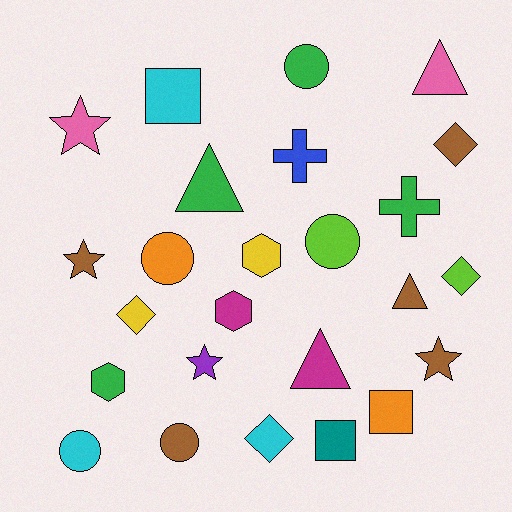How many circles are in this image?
There are 5 circles.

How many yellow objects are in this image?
There are 2 yellow objects.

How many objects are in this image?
There are 25 objects.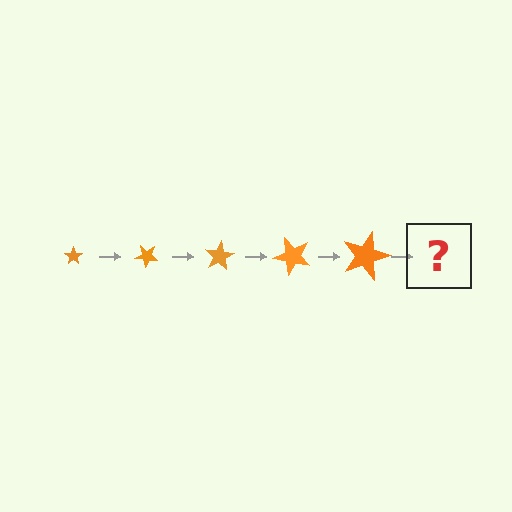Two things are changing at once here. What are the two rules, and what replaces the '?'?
The two rules are that the star grows larger each step and it rotates 40 degrees each step. The '?' should be a star, larger than the previous one and rotated 200 degrees from the start.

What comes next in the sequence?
The next element should be a star, larger than the previous one and rotated 200 degrees from the start.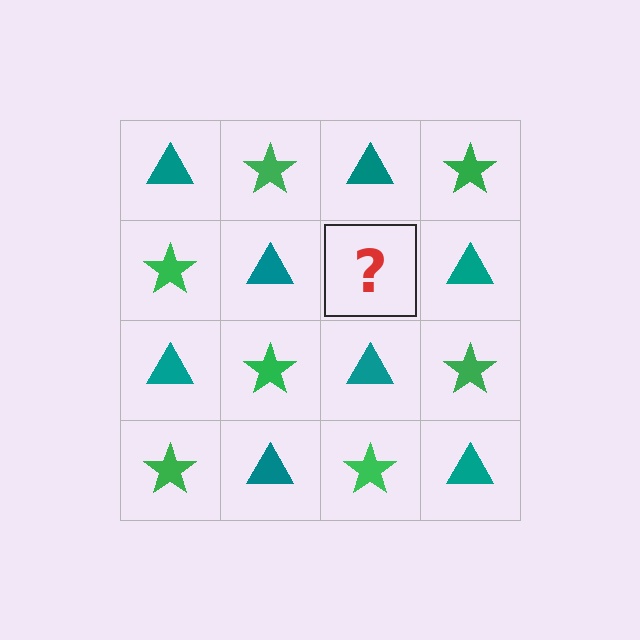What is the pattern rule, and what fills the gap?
The rule is that it alternates teal triangle and green star in a checkerboard pattern. The gap should be filled with a green star.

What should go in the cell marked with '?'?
The missing cell should contain a green star.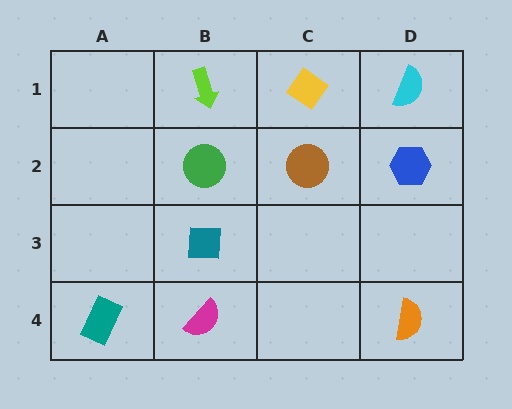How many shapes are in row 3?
1 shape.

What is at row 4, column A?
A teal rectangle.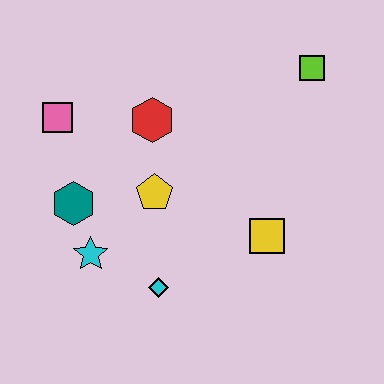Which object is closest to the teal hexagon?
The cyan star is closest to the teal hexagon.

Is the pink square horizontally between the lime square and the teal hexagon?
No